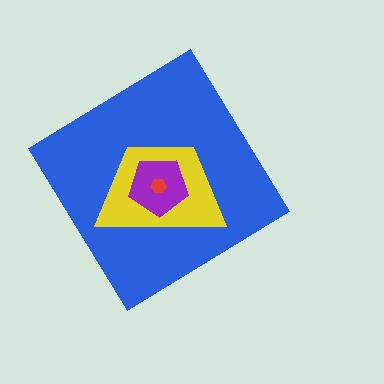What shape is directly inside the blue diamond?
The yellow trapezoid.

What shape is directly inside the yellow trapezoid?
The purple pentagon.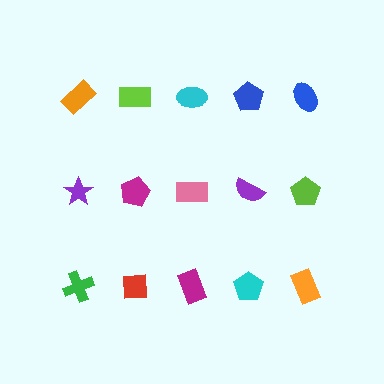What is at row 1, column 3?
A cyan ellipse.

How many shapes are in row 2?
5 shapes.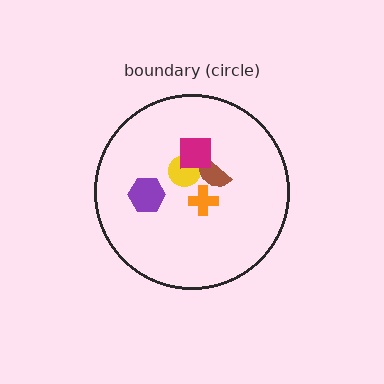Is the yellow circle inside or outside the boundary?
Inside.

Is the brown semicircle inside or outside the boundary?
Inside.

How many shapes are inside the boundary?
5 inside, 0 outside.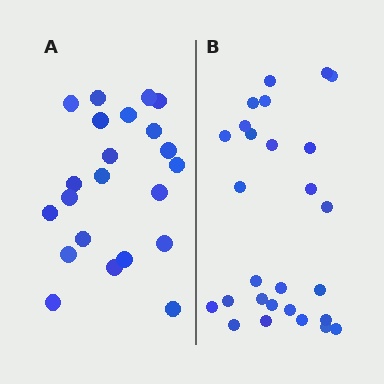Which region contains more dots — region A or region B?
Region B (the right region) has more dots.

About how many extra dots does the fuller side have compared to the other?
Region B has about 5 more dots than region A.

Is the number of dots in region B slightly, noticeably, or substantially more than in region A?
Region B has only slightly more — the two regions are fairly close. The ratio is roughly 1.2 to 1.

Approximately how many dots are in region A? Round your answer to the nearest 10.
About 20 dots. (The exact count is 22, which rounds to 20.)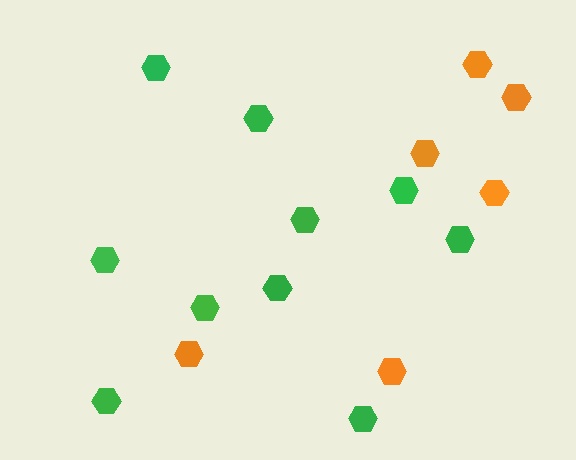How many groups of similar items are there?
There are 2 groups: one group of green hexagons (10) and one group of orange hexagons (6).